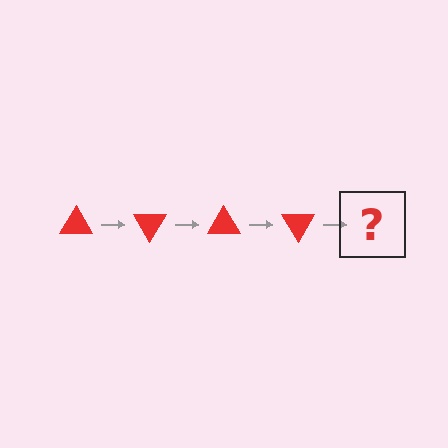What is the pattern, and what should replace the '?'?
The pattern is that the triangle rotates 60 degrees each step. The '?' should be a red triangle rotated 240 degrees.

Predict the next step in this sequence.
The next step is a red triangle rotated 240 degrees.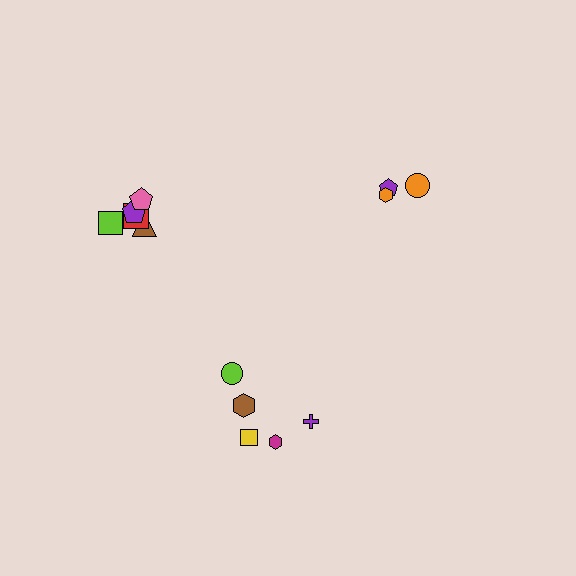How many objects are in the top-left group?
There are 5 objects.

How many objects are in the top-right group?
There are 3 objects.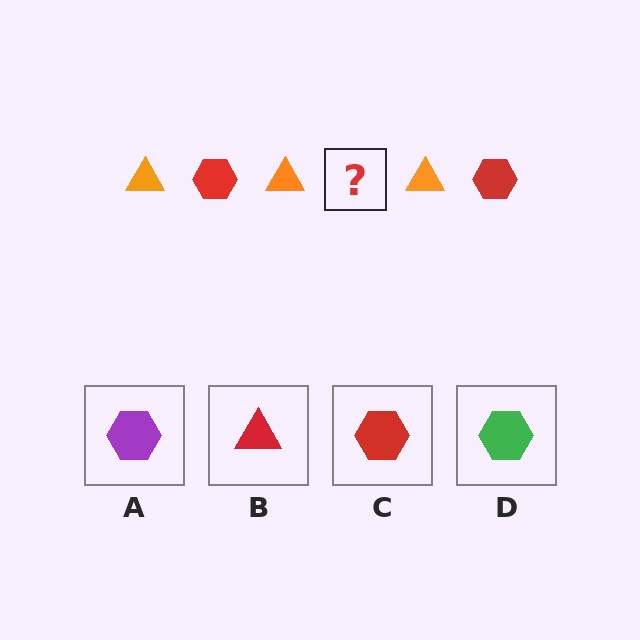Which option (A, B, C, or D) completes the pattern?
C.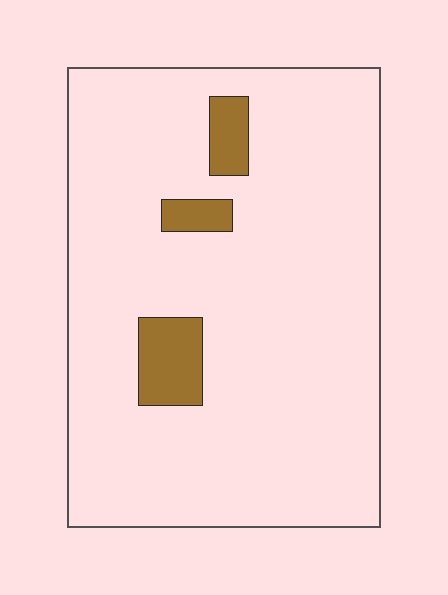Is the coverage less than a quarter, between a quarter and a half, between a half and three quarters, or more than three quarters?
Less than a quarter.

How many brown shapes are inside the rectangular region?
3.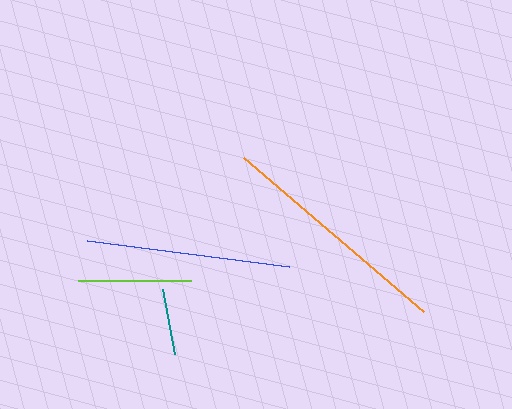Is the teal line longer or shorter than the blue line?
The blue line is longer than the teal line.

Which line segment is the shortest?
The teal line is the shortest at approximately 67 pixels.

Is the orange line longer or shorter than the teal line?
The orange line is longer than the teal line.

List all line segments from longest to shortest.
From longest to shortest: orange, blue, lime, teal.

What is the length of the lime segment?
The lime segment is approximately 113 pixels long.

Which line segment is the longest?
The orange line is the longest at approximately 237 pixels.